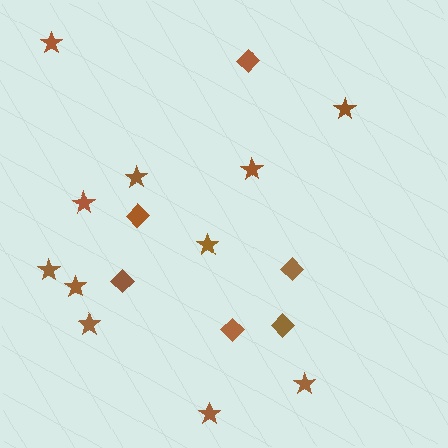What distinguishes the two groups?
There are 2 groups: one group of diamonds (6) and one group of stars (11).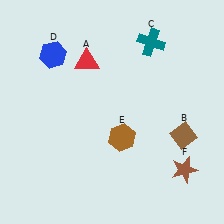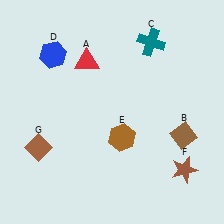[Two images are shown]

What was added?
A brown diamond (G) was added in Image 2.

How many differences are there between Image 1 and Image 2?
There is 1 difference between the two images.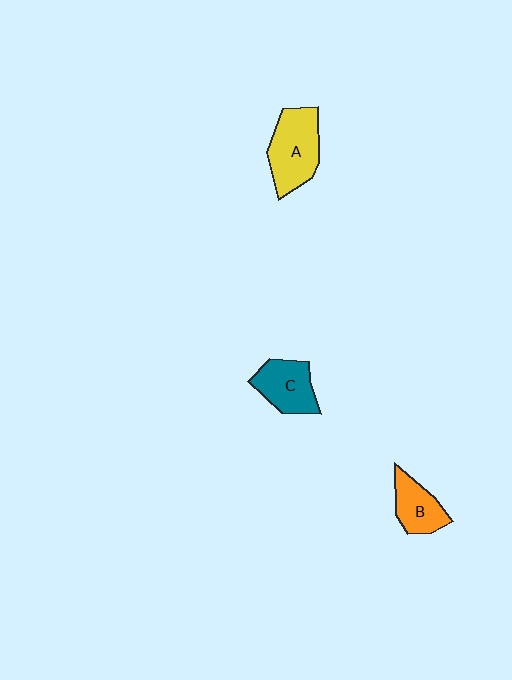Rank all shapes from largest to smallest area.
From largest to smallest: A (yellow), C (teal), B (orange).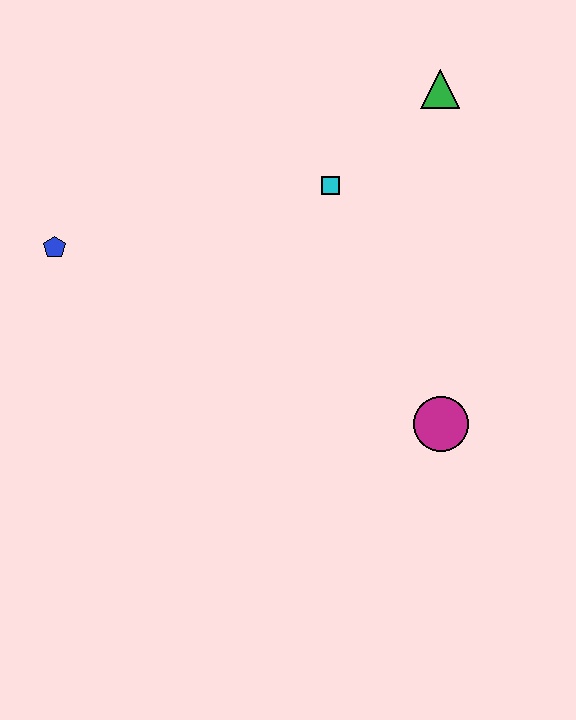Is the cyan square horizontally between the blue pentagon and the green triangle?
Yes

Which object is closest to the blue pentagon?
The cyan square is closest to the blue pentagon.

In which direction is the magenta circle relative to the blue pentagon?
The magenta circle is to the right of the blue pentagon.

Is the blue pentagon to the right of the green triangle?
No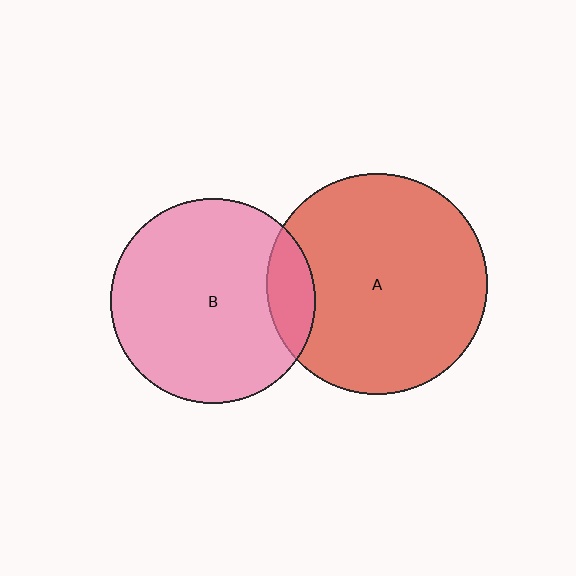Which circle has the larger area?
Circle A (red).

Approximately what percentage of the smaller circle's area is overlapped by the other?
Approximately 15%.